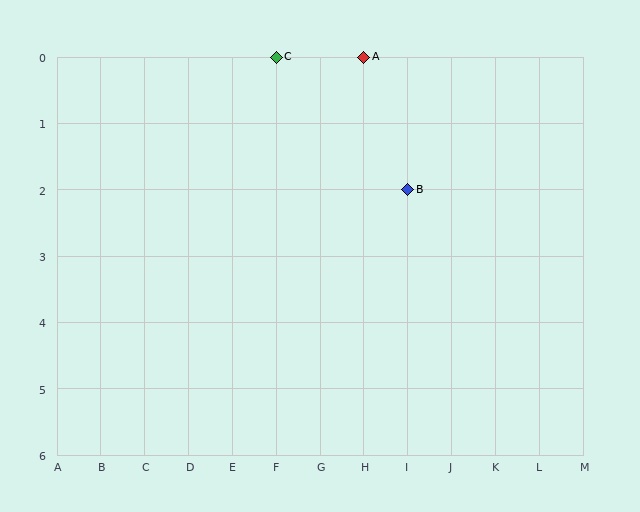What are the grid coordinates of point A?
Point A is at grid coordinates (H, 0).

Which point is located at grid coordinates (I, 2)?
Point B is at (I, 2).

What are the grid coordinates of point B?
Point B is at grid coordinates (I, 2).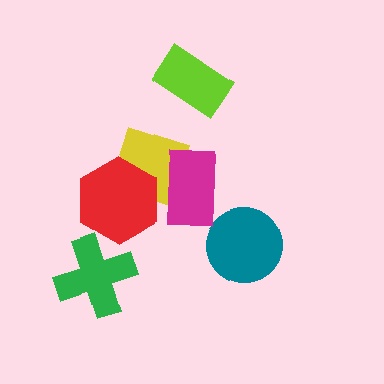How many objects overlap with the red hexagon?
1 object overlaps with the red hexagon.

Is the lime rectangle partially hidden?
No, no other shape covers it.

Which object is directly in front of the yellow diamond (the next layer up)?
The magenta rectangle is directly in front of the yellow diamond.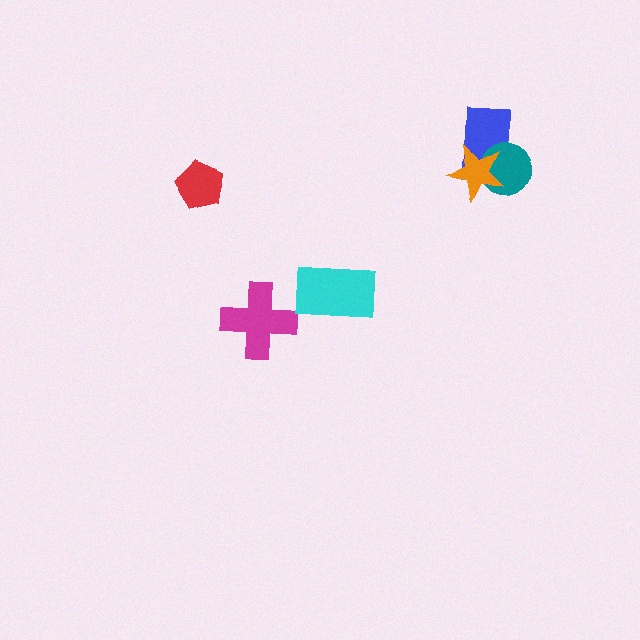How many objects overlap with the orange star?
2 objects overlap with the orange star.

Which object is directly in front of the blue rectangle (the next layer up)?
The teal circle is directly in front of the blue rectangle.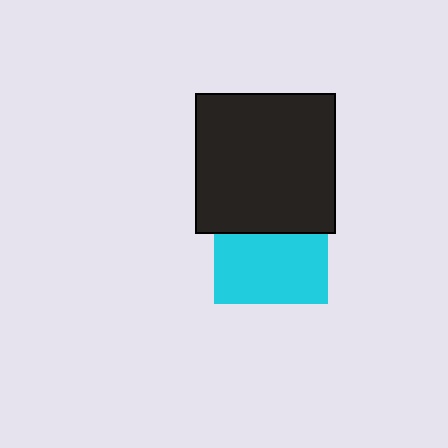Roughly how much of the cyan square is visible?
About half of it is visible (roughly 61%).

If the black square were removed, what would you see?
You would see the complete cyan square.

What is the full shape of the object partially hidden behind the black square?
The partially hidden object is a cyan square.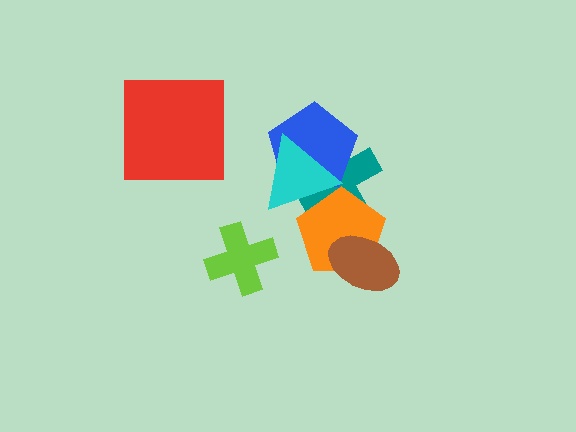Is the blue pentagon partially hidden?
Yes, it is partially covered by another shape.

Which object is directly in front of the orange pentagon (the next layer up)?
The cyan triangle is directly in front of the orange pentagon.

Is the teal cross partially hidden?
Yes, it is partially covered by another shape.